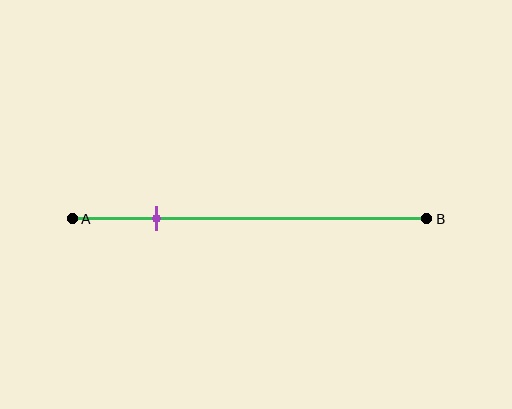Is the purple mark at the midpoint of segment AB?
No, the mark is at about 25% from A, not at the 50% midpoint.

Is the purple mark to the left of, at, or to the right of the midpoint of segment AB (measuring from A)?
The purple mark is to the left of the midpoint of segment AB.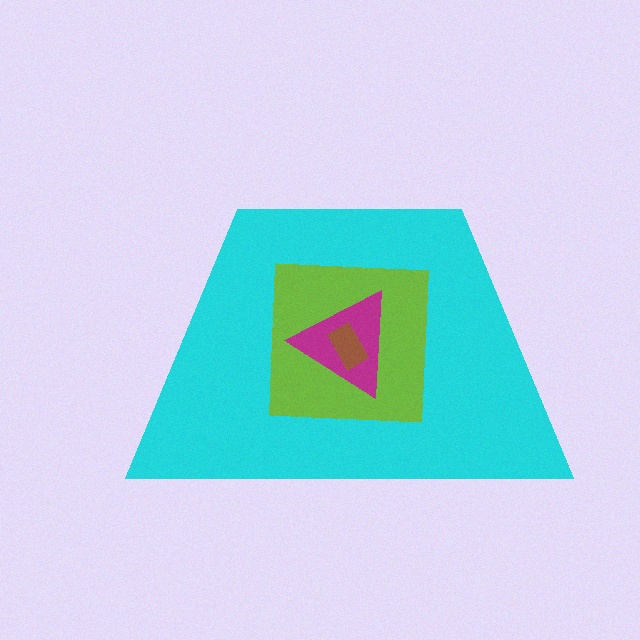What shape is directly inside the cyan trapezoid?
The lime square.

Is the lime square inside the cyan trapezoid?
Yes.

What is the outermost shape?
The cyan trapezoid.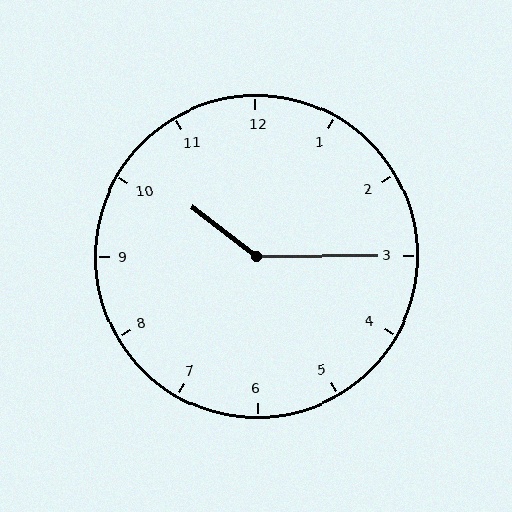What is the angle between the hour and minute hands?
Approximately 142 degrees.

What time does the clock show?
10:15.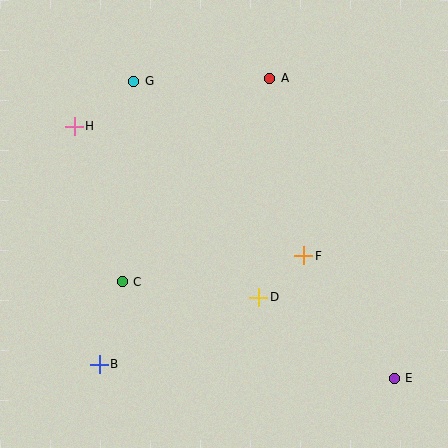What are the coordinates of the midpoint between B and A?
The midpoint between B and A is at (184, 221).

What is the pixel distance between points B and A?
The distance between B and A is 333 pixels.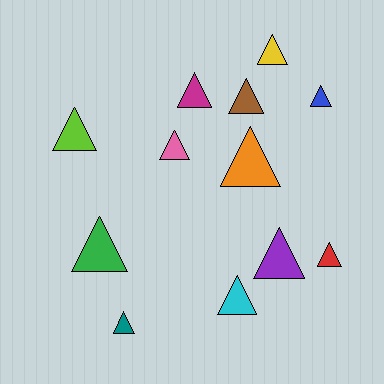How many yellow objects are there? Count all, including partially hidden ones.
There is 1 yellow object.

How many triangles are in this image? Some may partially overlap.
There are 12 triangles.